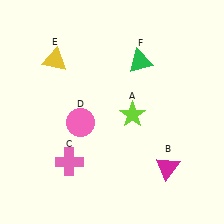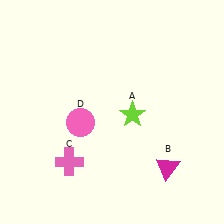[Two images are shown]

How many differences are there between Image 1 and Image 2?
There are 2 differences between the two images.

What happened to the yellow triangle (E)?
The yellow triangle (E) was removed in Image 2. It was in the top-left area of Image 1.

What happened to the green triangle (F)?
The green triangle (F) was removed in Image 2. It was in the top-right area of Image 1.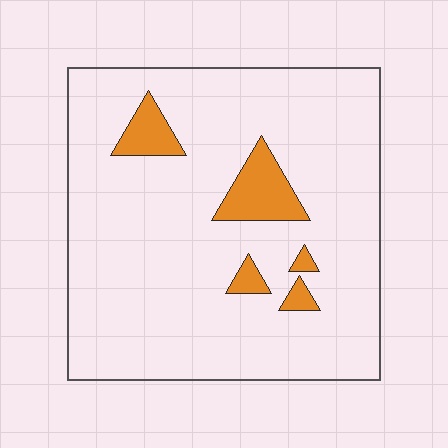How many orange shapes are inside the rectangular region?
5.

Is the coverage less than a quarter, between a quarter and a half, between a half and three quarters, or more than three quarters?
Less than a quarter.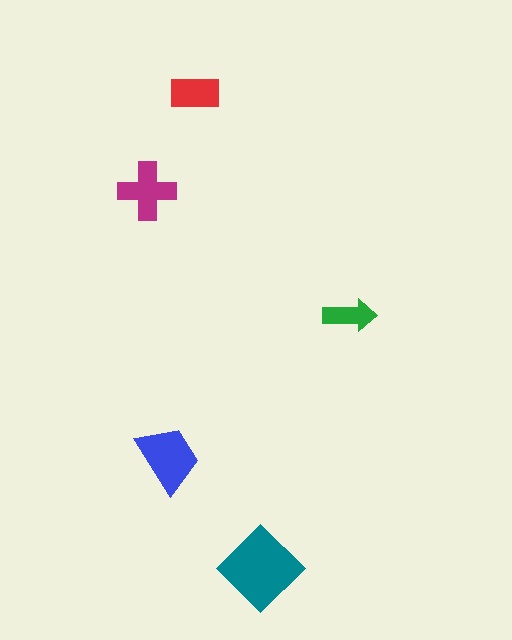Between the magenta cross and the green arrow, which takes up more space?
The magenta cross.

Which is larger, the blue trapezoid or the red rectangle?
The blue trapezoid.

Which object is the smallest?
The green arrow.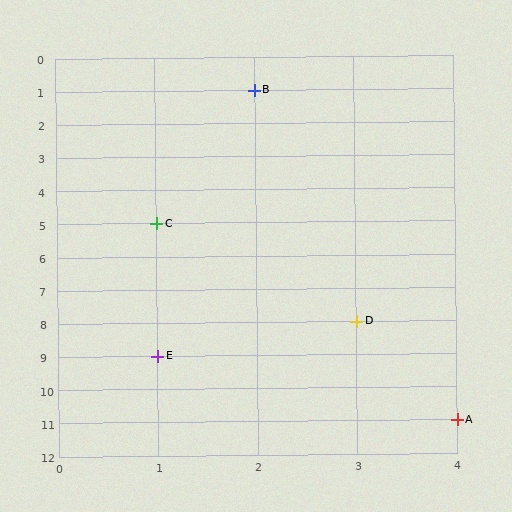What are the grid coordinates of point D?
Point D is at grid coordinates (3, 8).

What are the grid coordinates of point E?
Point E is at grid coordinates (1, 9).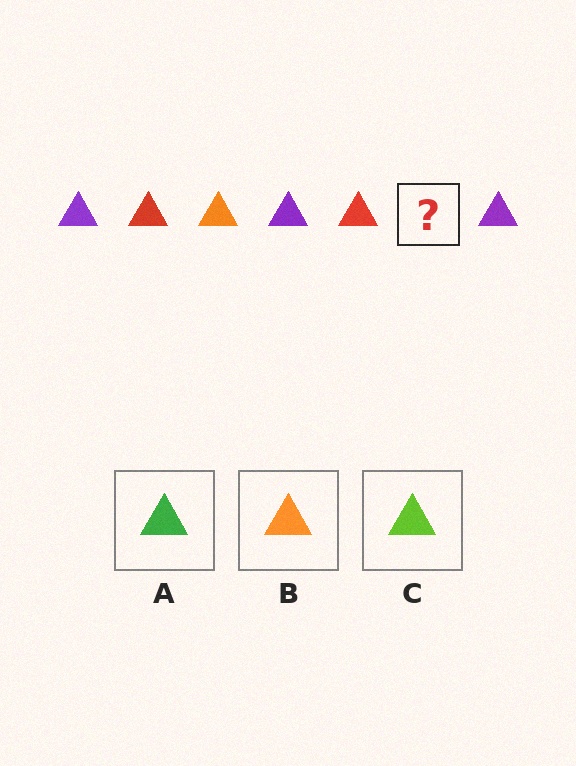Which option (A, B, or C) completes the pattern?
B.